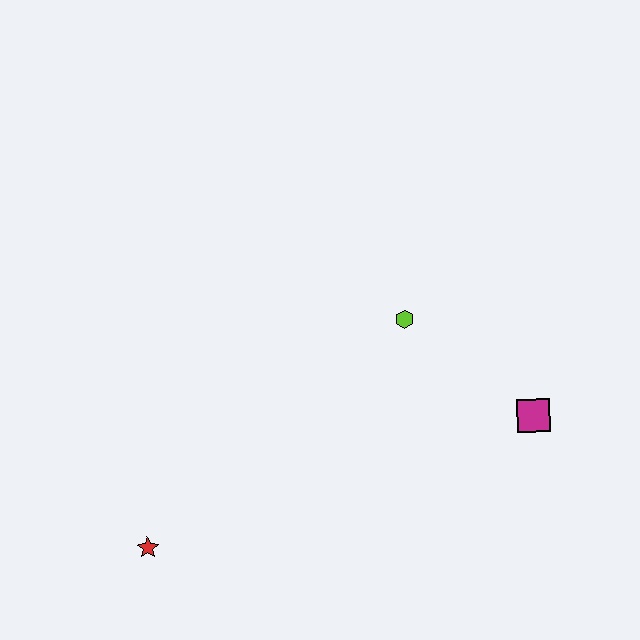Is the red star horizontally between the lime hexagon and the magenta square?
No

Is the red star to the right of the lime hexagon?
No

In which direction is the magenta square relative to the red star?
The magenta square is to the right of the red star.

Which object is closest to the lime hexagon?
The magenta square is closest to the lime hexagon.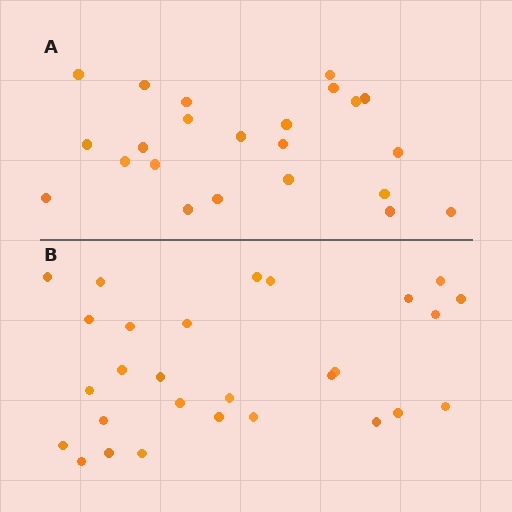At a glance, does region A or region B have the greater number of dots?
Region B (the bottom region) has more dots.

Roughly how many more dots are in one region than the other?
Region B has about 5 more dots than region A.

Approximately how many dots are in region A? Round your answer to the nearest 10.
About 20 dots. (The exact count is 23, which rounds to 20.)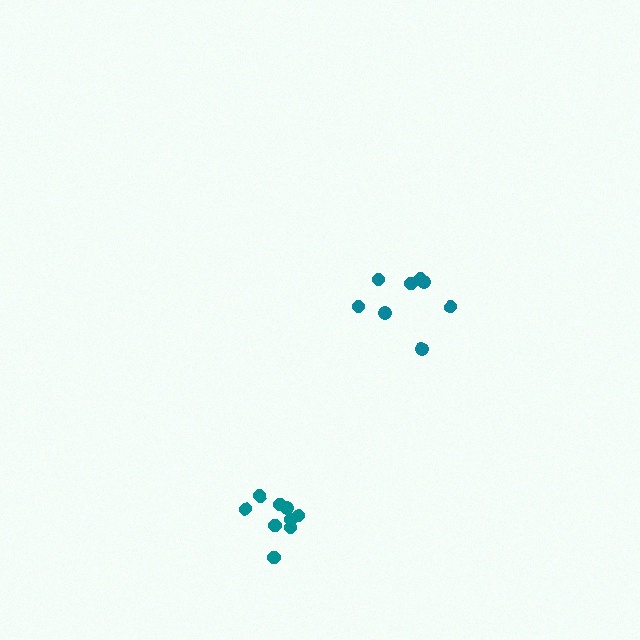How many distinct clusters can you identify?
There are 2 distinct clusters.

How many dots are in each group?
Group 1: 8 dots, Group 2: 9 dots (17 total).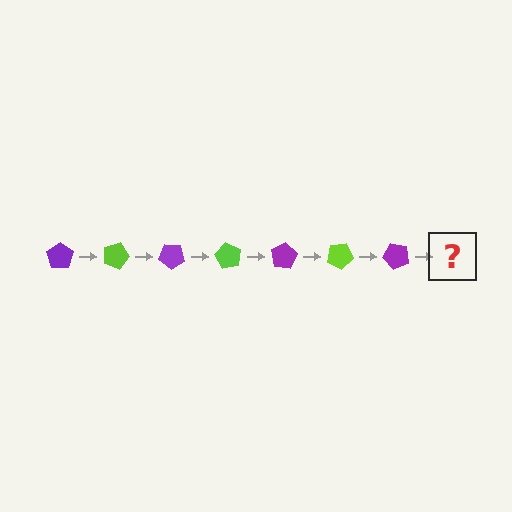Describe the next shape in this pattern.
It should be a lime pentagon, rotated 140 degrees from the start.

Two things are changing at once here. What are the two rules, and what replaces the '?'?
The two rules are that it rotates 20 degrees each step and the color cycles through purple and lime. The '?' should be a lime pentagon, rotated 140 degrees from the start.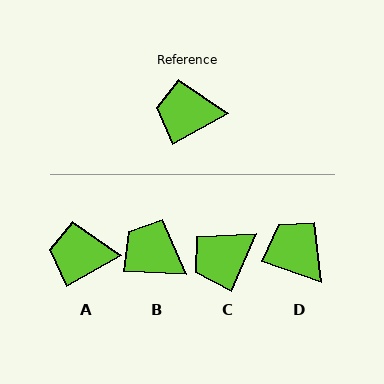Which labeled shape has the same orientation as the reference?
A.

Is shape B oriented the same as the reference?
No, it is off by about 31 degrees.